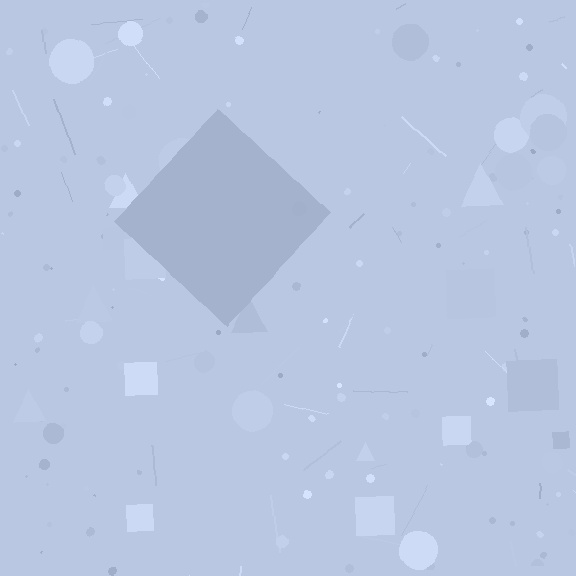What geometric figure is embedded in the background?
A diamond is embedded in the background.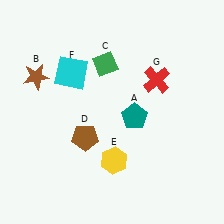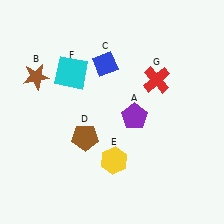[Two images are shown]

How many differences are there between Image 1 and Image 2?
There are 2 differences between the two images.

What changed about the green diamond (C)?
In Image 1, C is green. In Image 2, it changed to blue.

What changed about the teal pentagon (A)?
In Image 1, A is teal. In Image 2, it changed to purple.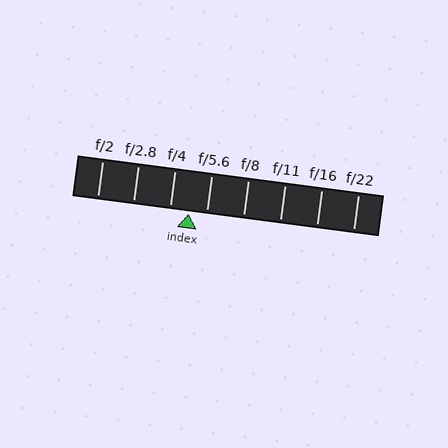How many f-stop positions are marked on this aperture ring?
There are 8 f-stop positions marked.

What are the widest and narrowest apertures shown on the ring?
The widest aperture shown is f/2 and the narrowest is f/22.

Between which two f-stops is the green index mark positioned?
The index mark is between f/4 and f/5.6.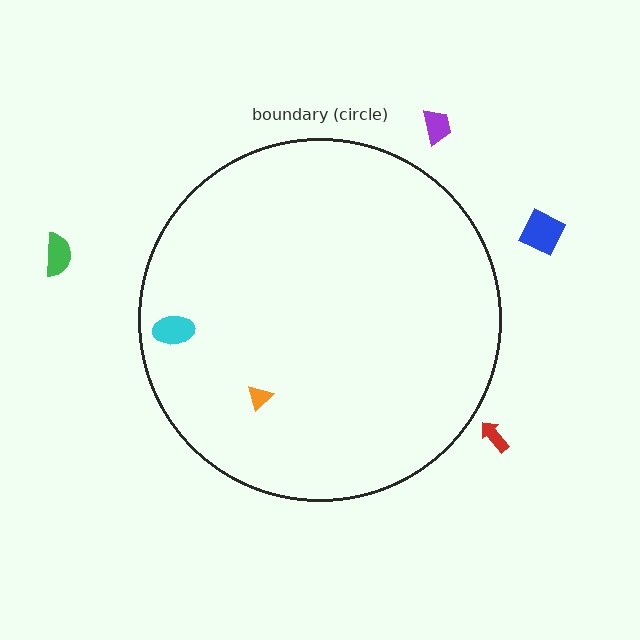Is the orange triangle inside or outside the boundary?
Inside.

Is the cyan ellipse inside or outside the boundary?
Inside.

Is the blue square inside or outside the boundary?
Outside.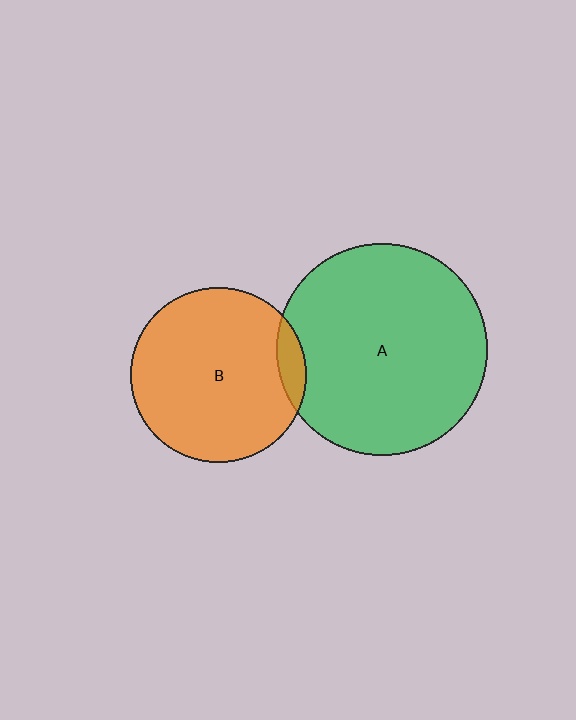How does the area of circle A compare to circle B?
Approximately 1.4 times.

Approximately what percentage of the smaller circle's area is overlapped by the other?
Approximately 10%.